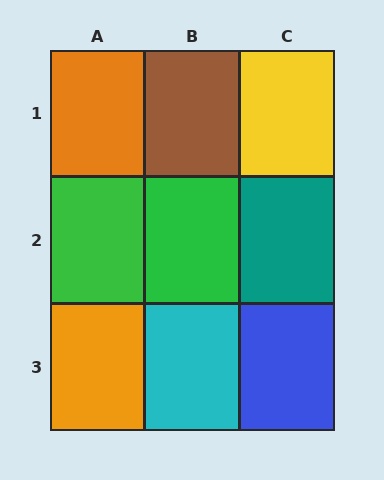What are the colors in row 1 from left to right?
Orange, brown, yellow.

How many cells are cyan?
1 cell is cyan.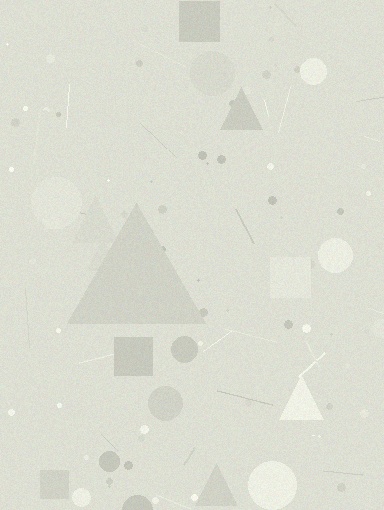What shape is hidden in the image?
A triangle is hidden in the image.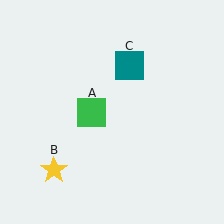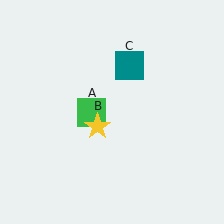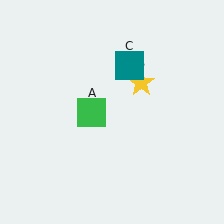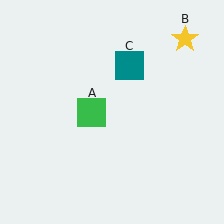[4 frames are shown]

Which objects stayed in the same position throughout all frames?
Green square (object A) and teal square (object C) remained stationary.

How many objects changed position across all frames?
1 object changed position: yellow star (object B).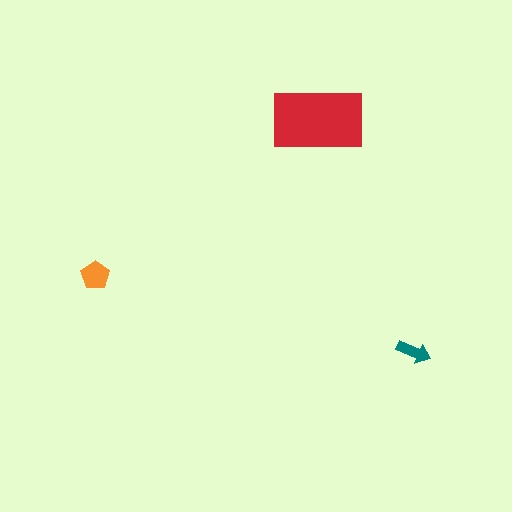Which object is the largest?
The red rectangle.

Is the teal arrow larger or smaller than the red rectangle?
Smaller.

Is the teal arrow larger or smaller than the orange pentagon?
Smaller.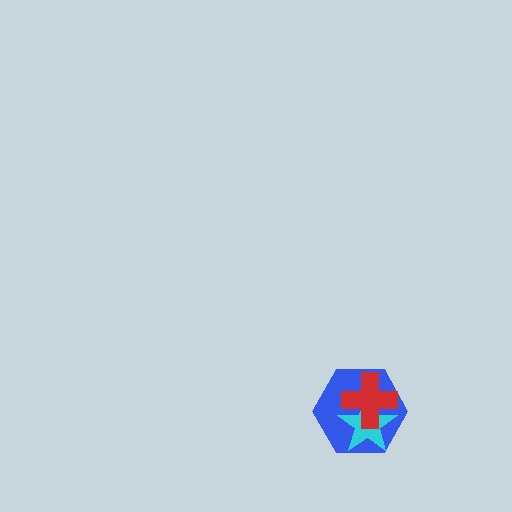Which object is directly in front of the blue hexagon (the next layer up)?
The cyan star is directly in front of the blue hexagon.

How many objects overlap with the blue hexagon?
2 objects overlap with the blue hexagon.